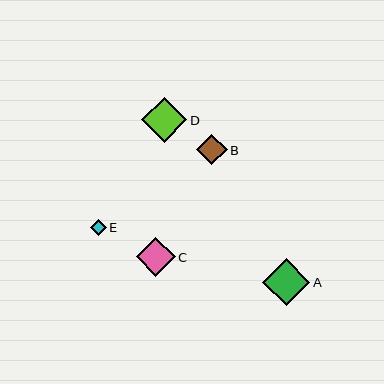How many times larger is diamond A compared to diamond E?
Diamond A is approximately 3.0 times the size of diamond E.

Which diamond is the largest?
Diamond A is the largest with a size of approximately 47 pixels.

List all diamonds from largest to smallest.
From largest to smallest: A, D, C, B, E.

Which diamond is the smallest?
Diamond E is the smallest with a size of approximately 16 pixels.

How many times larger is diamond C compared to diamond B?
Diamond C is approximately 1.3 times the size of diamond B.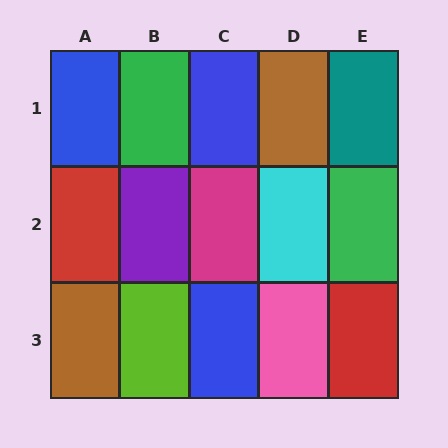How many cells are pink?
1 cell is pink.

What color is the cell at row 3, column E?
Red.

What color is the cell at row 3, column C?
Blue.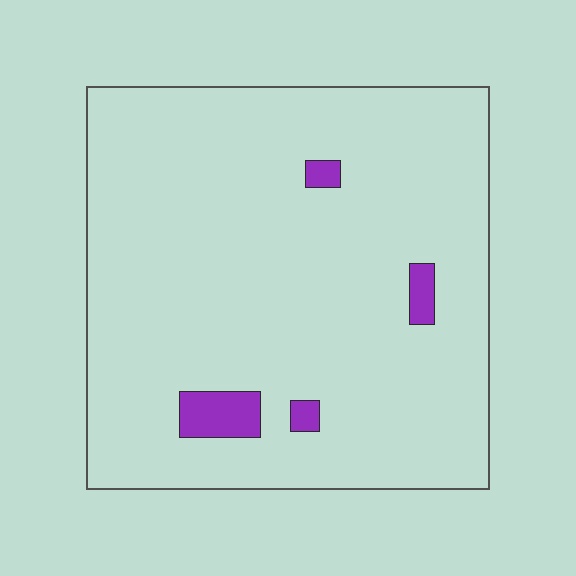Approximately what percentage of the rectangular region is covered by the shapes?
Approximately 5%.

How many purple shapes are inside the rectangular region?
4.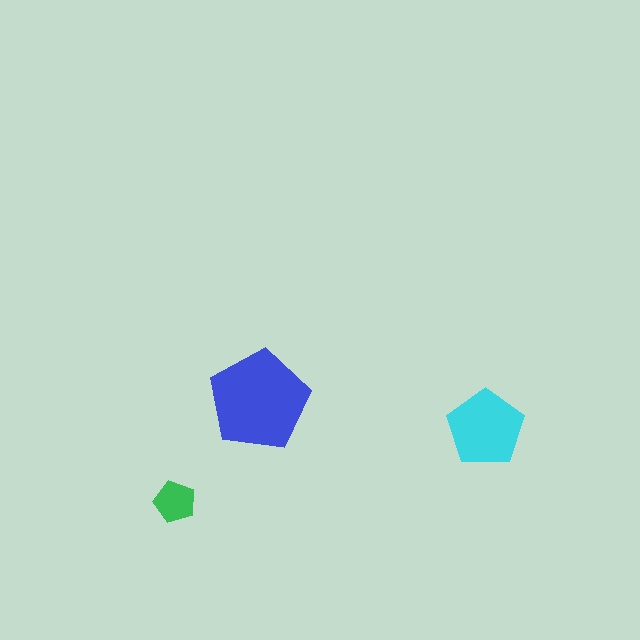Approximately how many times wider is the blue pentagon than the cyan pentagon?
About 1.5 times wider.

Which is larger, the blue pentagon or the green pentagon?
The blue one.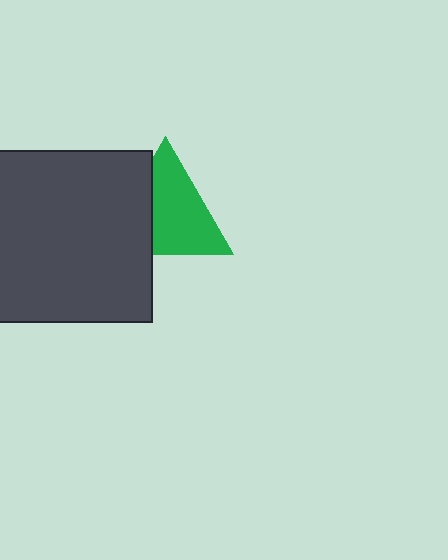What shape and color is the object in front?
The object in front is a dark gray rectangle.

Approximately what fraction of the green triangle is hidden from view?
Roughly 34% of the green triangle is hidden behind the dark gray rectangle.